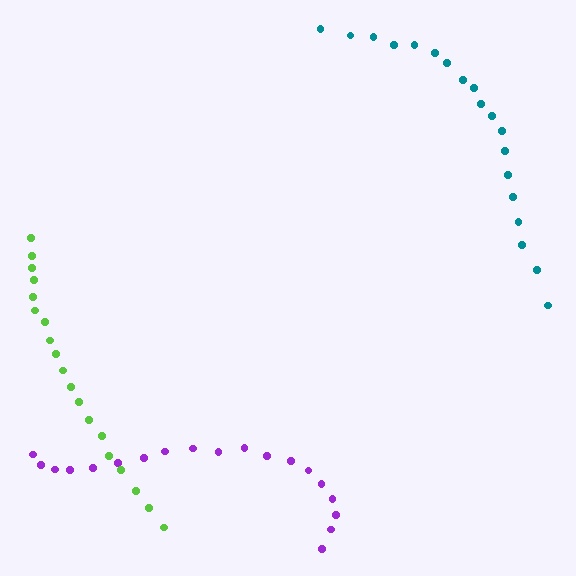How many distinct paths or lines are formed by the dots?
There are 3 distinct paths.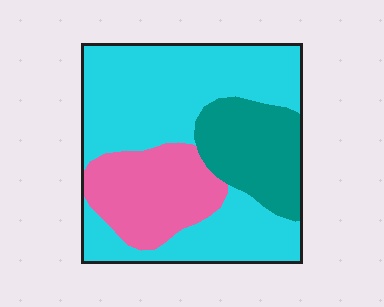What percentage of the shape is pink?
Pink takes up about one fifth (1/5) of the shape.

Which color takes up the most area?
Cyan, at roughly 60%.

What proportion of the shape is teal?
Teal takes up about one fifth (1/5) of the shape.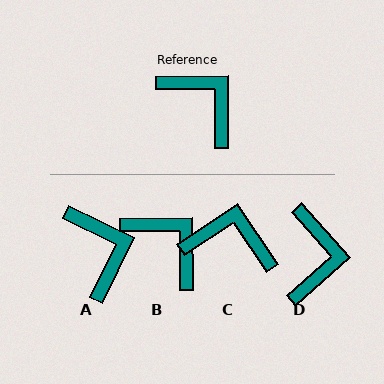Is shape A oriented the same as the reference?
No, it is off by about 26 degrees.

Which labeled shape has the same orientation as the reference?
B.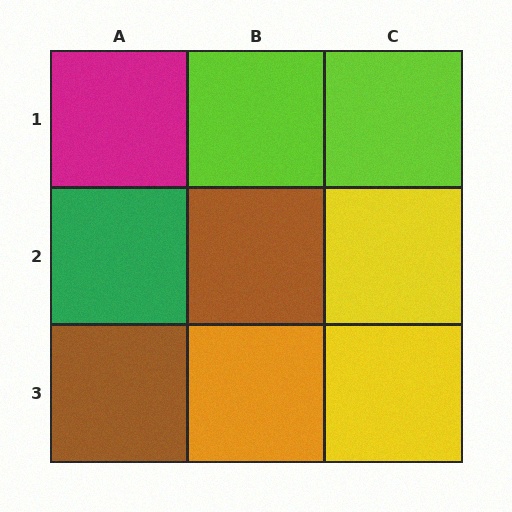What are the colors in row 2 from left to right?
Green, brown, yellow.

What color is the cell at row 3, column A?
Brown.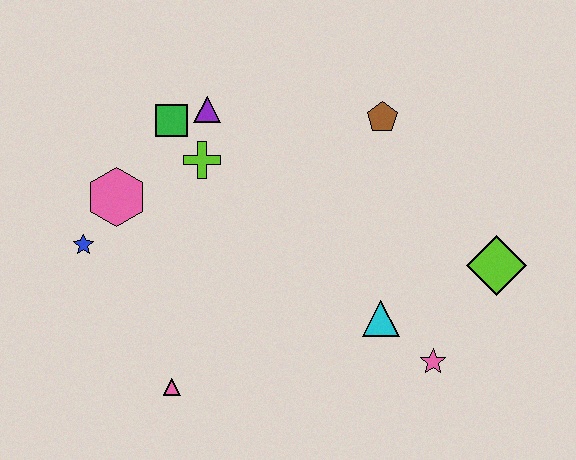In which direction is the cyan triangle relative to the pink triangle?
The cyan triangle is to the right of the pink triangle.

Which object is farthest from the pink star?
The blue star is farthest from the pink star.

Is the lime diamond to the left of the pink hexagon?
No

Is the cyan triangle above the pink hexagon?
No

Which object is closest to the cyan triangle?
The pink star is closest to the cyan triangle.